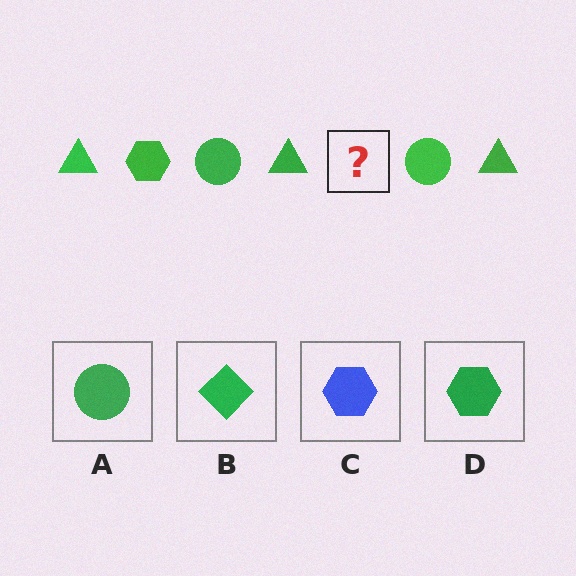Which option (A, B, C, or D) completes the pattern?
D.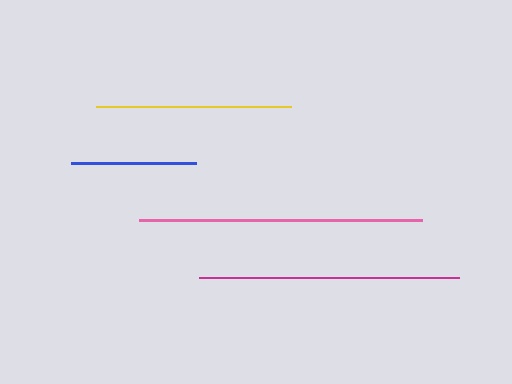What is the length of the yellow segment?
The yellow segment is approximately 195 pixels long.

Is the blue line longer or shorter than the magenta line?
The magenta line is longer than the blue line.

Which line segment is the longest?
The pink line is the longest at approximately 283 pixels.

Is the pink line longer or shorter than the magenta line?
The pink line is longer than the magenta line.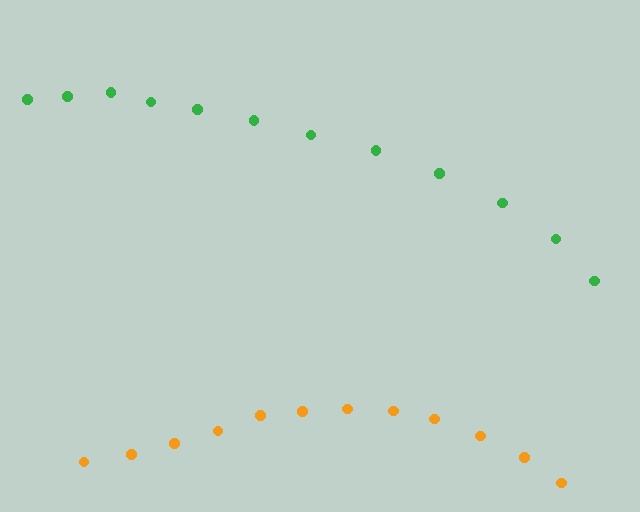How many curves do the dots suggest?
There are 2 distinct paths.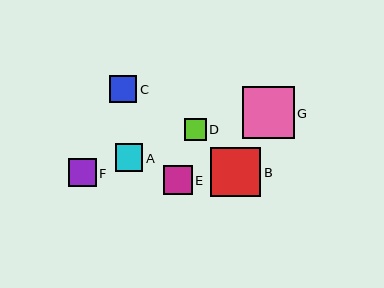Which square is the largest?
Square G is the largest with a size of approximately 52 pixels.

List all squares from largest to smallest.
From largest to smallest: G, B, E, F, A, C, D.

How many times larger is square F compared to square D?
Square F is approximately 1.3 times the size of square D.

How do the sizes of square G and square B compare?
Square G and square B are approximately the same size.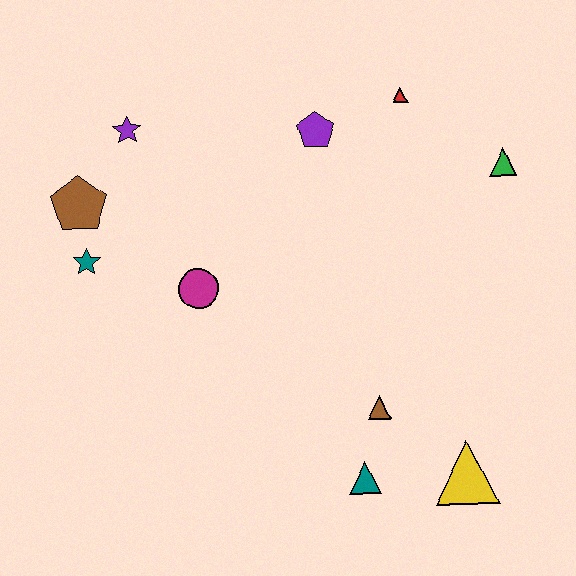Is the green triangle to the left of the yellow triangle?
No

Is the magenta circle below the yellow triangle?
No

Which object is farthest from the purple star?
The yellow triangle is farthest from the purple star.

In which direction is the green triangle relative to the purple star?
The green triangle is to the right of the purple star.